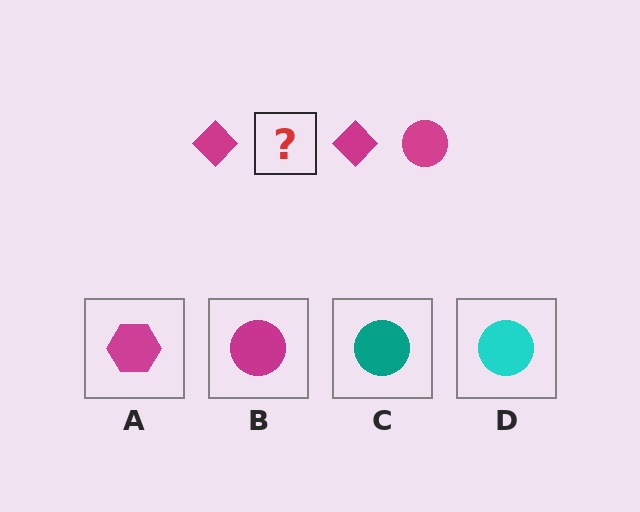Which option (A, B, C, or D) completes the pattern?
B.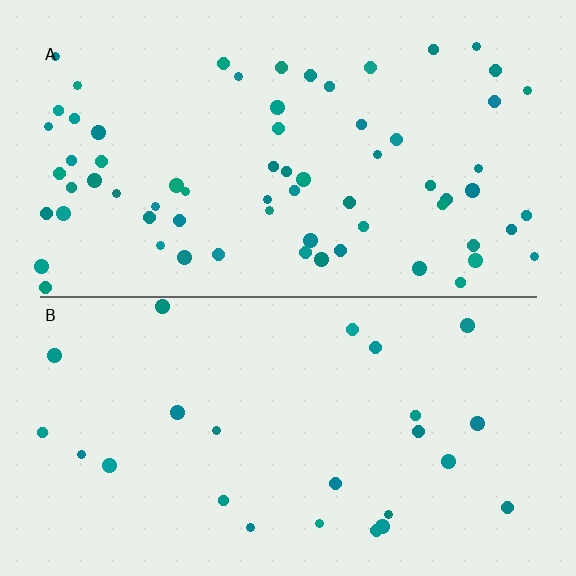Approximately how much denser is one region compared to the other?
Approximately 2.7× — region A over region B.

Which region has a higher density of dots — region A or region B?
A (the top).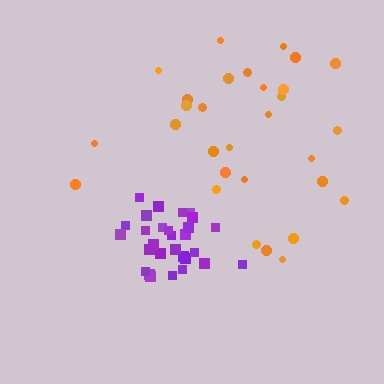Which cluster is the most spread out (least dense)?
Orange.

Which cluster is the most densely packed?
Purple.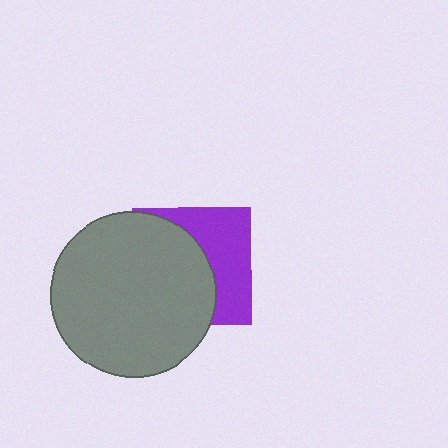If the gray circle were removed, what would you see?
You would see the complete purple square.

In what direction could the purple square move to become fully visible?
The purple square could move right. That would shift it out from behind the gray circle entirely.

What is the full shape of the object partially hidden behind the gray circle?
The partially hidden object is a purple square.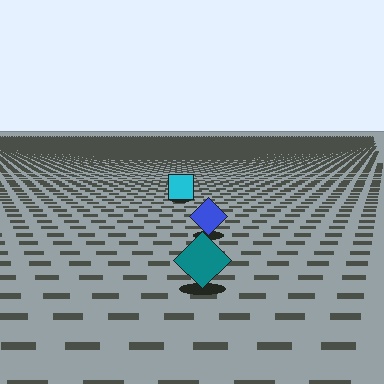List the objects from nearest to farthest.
From nearest to farthest: the teal diamond, the blue diamond, the cyan square.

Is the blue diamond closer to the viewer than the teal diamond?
No. The teal diamond is closer — you can tell from the texture gradient: the ground texture is coarser near it.